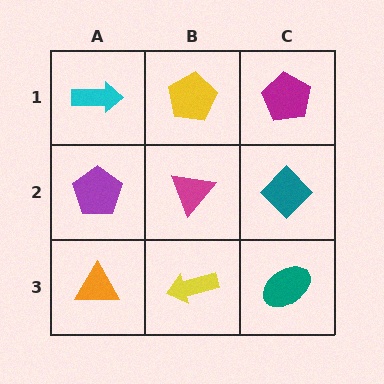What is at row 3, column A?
An orange triangle.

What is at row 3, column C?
A teal ellipse.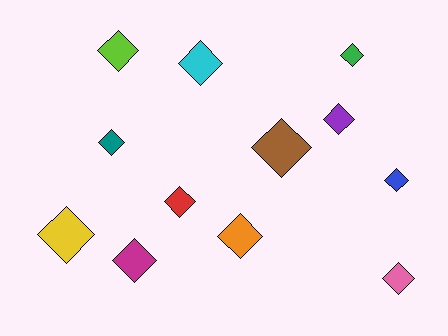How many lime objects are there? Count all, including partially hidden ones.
There is 1 lime object.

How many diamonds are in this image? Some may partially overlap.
There are 12 diamonds.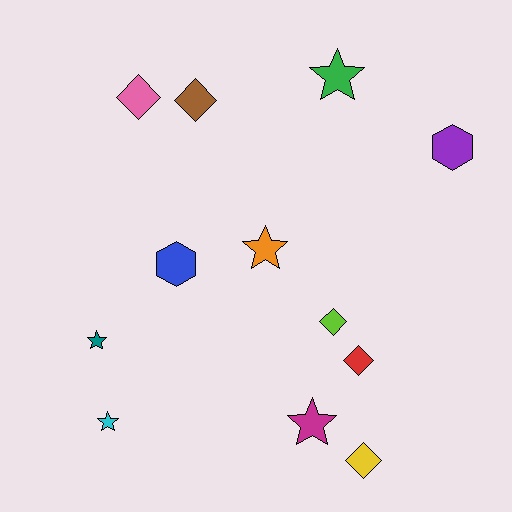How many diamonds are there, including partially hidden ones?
There are 5 diamonds.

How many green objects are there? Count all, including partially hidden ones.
There is 1 green object.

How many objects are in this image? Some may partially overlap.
There are 12 objects.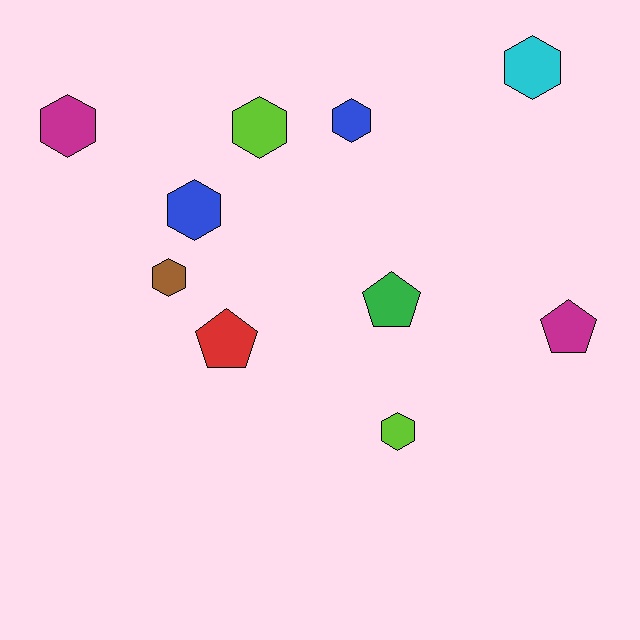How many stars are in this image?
There are no stars.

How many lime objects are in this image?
There are 2 lime objects.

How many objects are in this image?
There are 10 objects.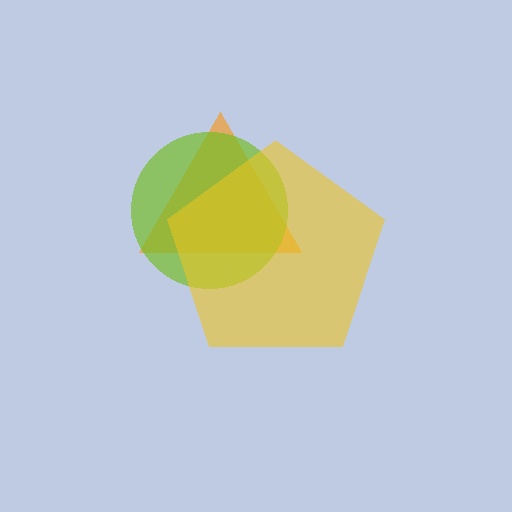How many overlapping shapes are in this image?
There are 3 overlapping shapes in the image.